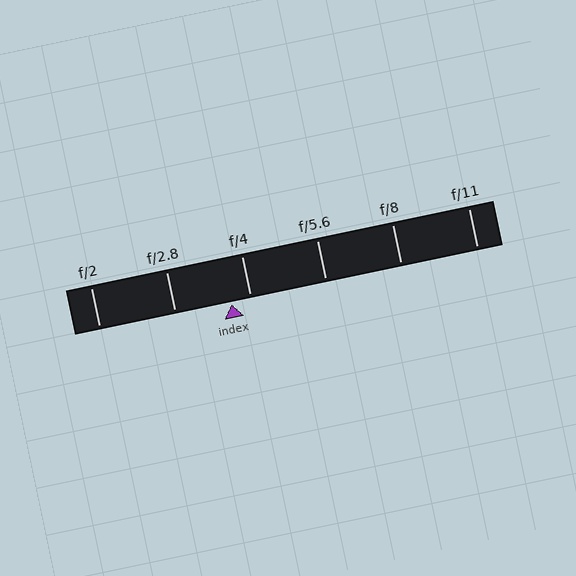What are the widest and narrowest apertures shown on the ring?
The widest aperture shown is f/2 and the narrowest is f/11.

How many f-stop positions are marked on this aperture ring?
There are 6 f-stop positions marked.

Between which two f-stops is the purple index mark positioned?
The index mark is between f/2.8 and f/4.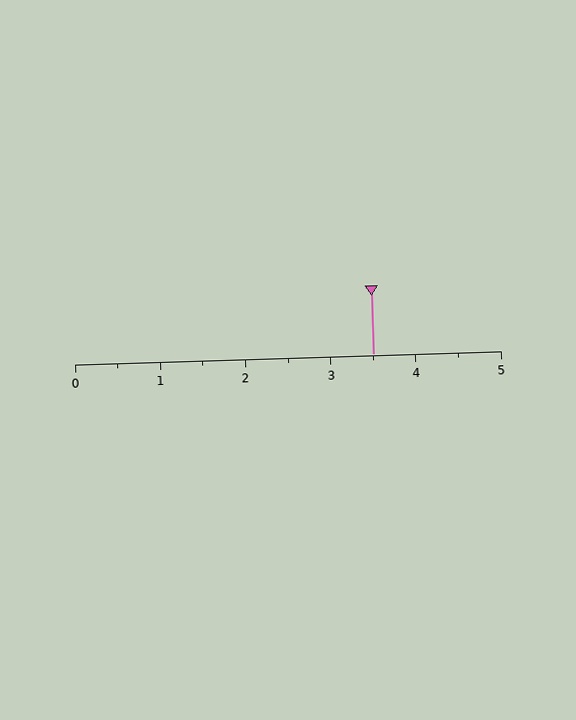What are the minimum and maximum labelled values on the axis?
The axis runs from 0 to 5.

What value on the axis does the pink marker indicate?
The marker indicates approximately 3.5.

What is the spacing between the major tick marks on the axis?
The major ticks are spaced 1 apart.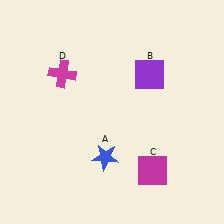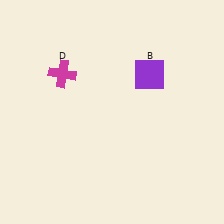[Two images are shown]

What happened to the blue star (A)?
The blue star (A) was removed in Image 2. It was in the bottom-left area of Image 1.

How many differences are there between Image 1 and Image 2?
There are 2 differences between the two images.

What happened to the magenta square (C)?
The magenta square (C) was removed in Image 2. It was in the bottom-right area of Image 1.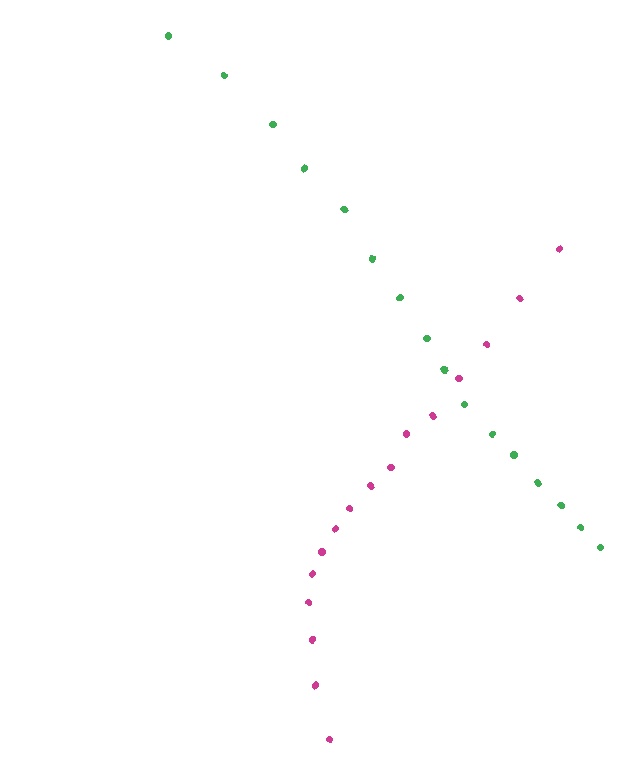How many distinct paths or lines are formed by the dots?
There are 2 distinct paths.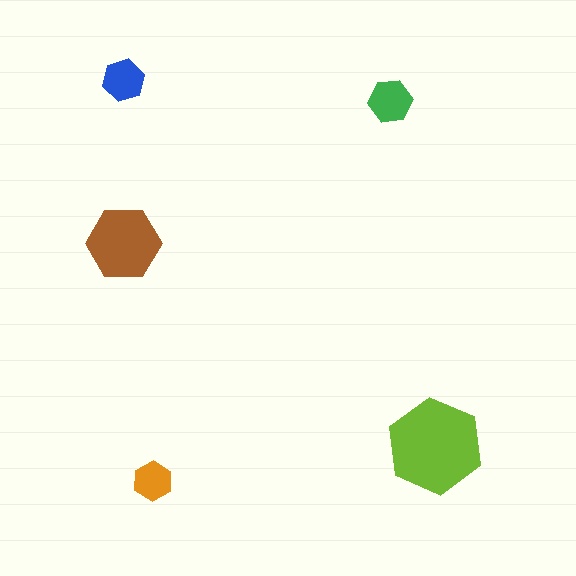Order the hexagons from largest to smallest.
the lime one, the brown one, the green one, the blue one, the orange one.